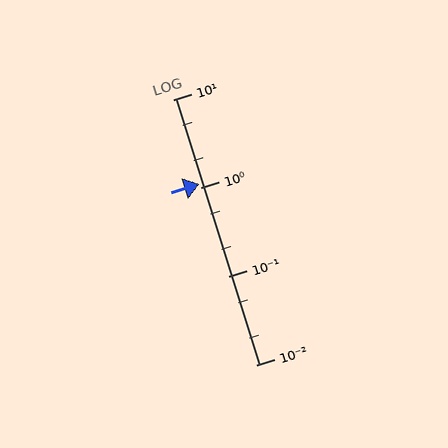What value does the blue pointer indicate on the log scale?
The pointer indicates approximately 1.1.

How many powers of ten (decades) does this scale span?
The scale spans 3 decades, from 0.01 to 10.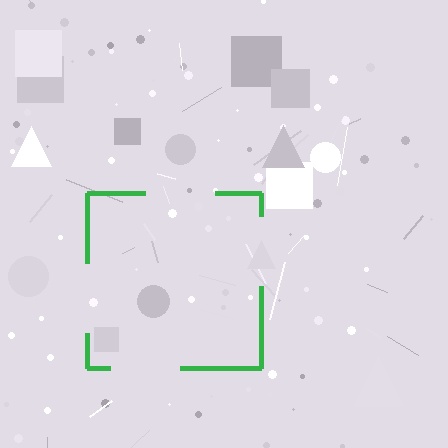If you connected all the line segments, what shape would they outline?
They would outline a square.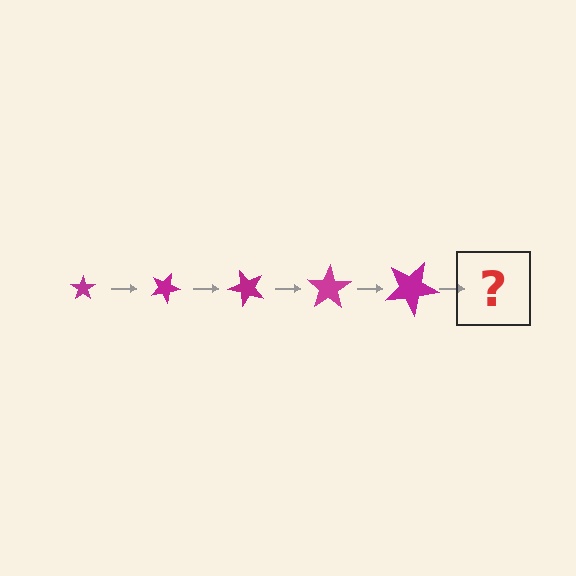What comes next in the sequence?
The next element should be a star, larger than the previous one and rotated 125 degrees from the start.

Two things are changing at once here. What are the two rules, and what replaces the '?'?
The two rules are that the star grows larger each step and it rotates 25 degrees each step. The '?' should be a star, larger than the previous one and rotated 125 degrees from the start.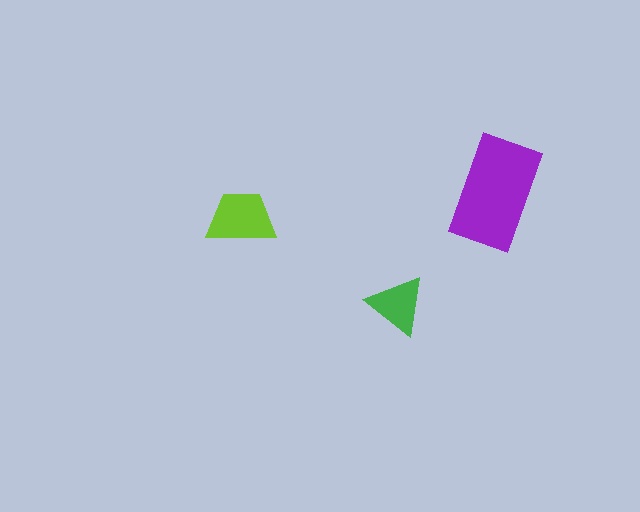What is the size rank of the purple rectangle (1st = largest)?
1st.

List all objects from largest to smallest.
The purple rectangle, the lime trapezoid, the green triangle.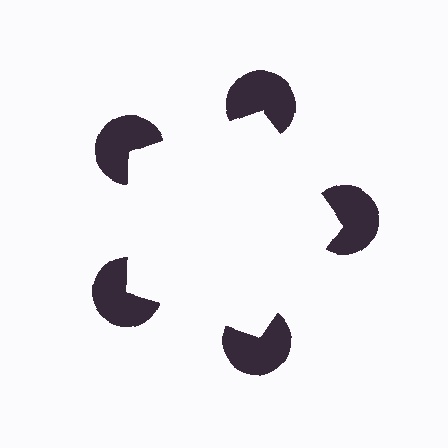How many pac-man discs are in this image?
There are 5 — one at each vertex of the illusory pentagon.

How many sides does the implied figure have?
5 sides.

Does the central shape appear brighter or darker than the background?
It typically appears slightly brighter than the background, even though no actual brightness change is drawn.